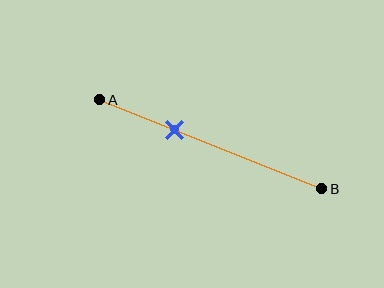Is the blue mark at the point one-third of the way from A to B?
Yes, the mark is approximately at the one-third point.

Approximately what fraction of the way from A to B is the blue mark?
The blue mark is approximately 35% of the way from A to B.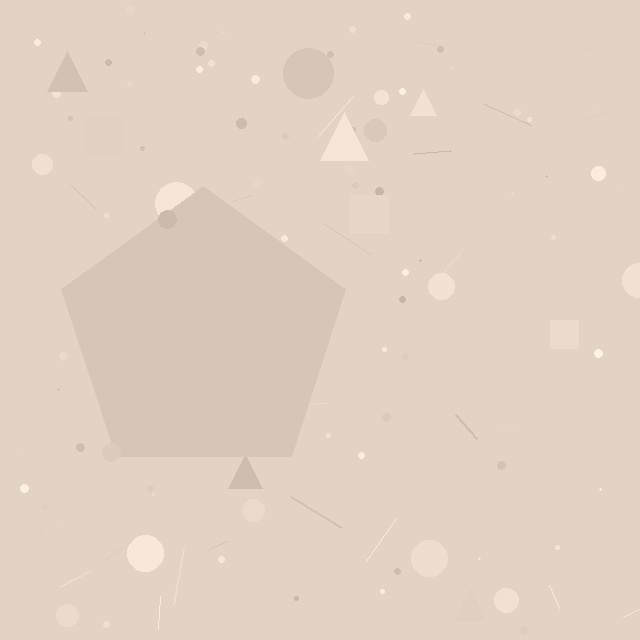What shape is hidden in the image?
A pentagon is hidden in the image.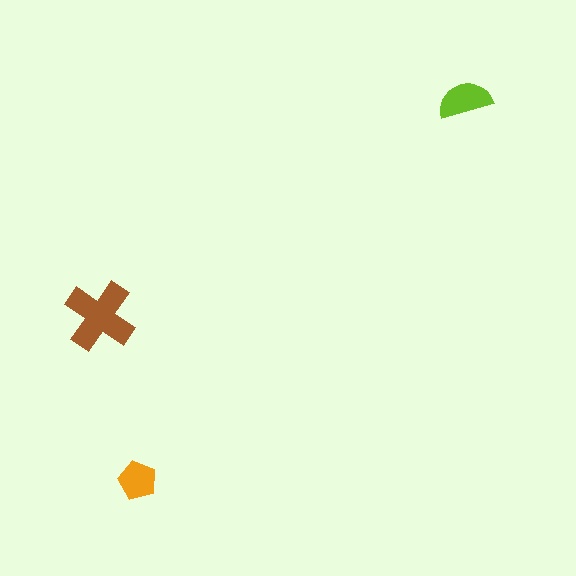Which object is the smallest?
The orange pentagon.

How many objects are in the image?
There are 3 objects in the image.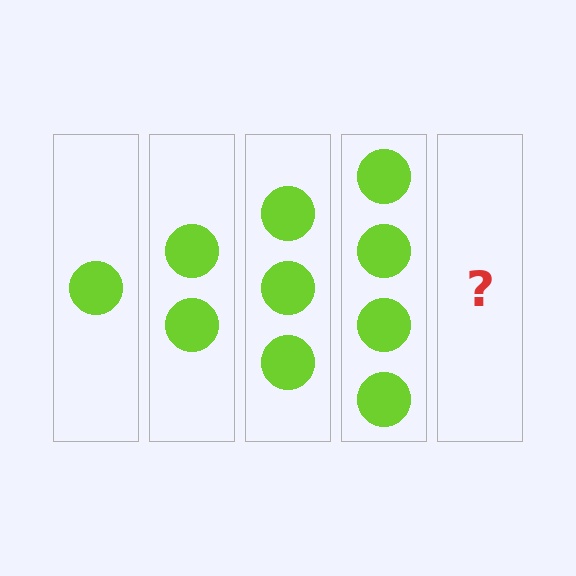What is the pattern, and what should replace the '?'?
The pattern is that each step adds one more circle. The '?' should be 5 circles.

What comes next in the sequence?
The next element should be 5 circles.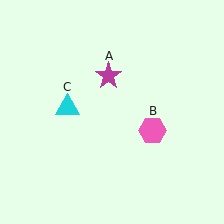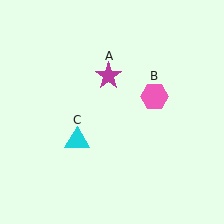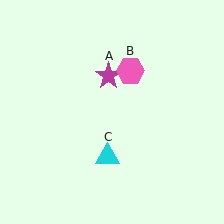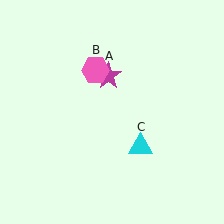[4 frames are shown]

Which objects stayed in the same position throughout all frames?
Magenta star (object A) remained stationary.